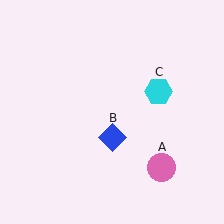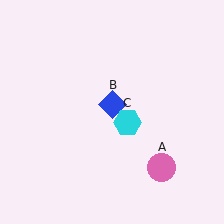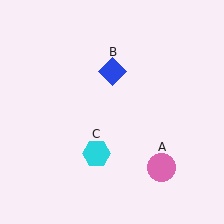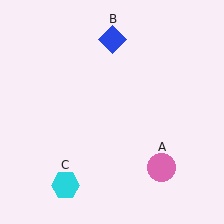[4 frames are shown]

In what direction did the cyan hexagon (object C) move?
The cyan hexagon (object C) moved down and to the left.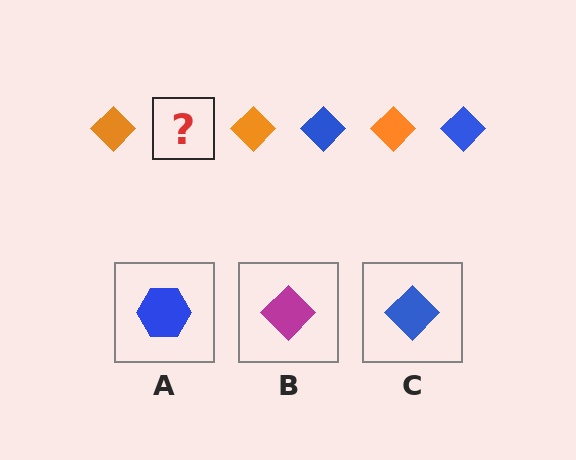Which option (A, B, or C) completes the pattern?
C.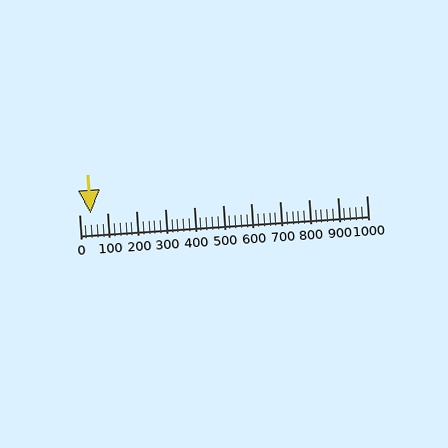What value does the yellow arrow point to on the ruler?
The yellow arrow points to approximately 40.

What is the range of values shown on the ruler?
The ruler shows values from 0 to 1000.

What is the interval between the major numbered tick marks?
The major tick marks are spaced 100 units apart.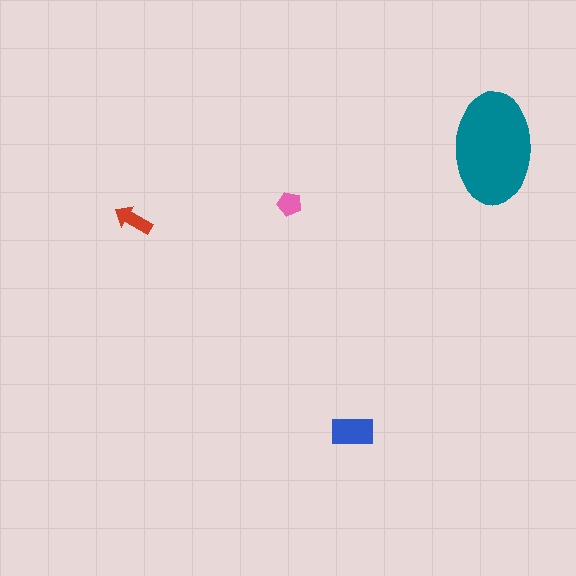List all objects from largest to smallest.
The teal ellipse, the blue rectangle, the red arrow, the pink pentagon.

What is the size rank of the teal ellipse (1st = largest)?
1st.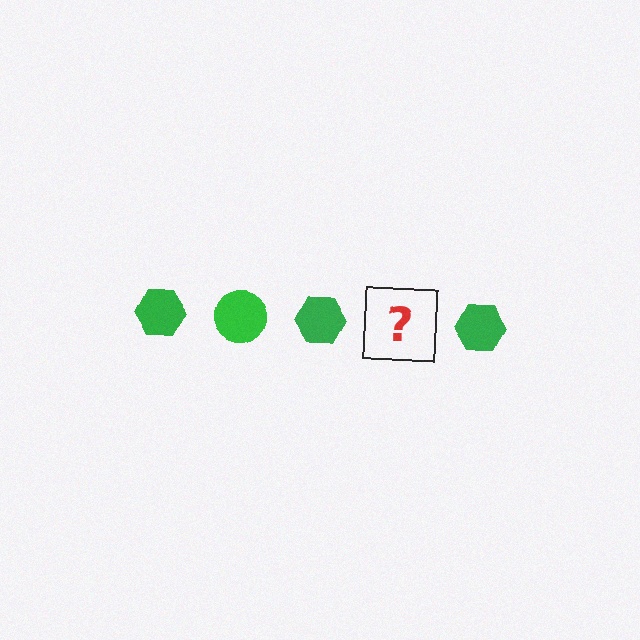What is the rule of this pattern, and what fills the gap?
The rule is that the pattern cycles through hexagon, circle shapes in green. The gap should be filled with a green circle.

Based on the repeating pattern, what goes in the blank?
The blank should be a green circle.